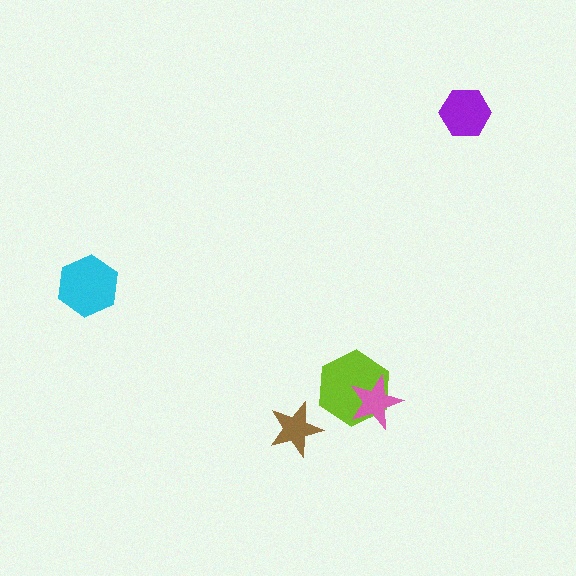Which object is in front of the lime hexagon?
The pink star is in front of the lime hexagon.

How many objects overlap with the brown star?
0 objects overlap with the brown star.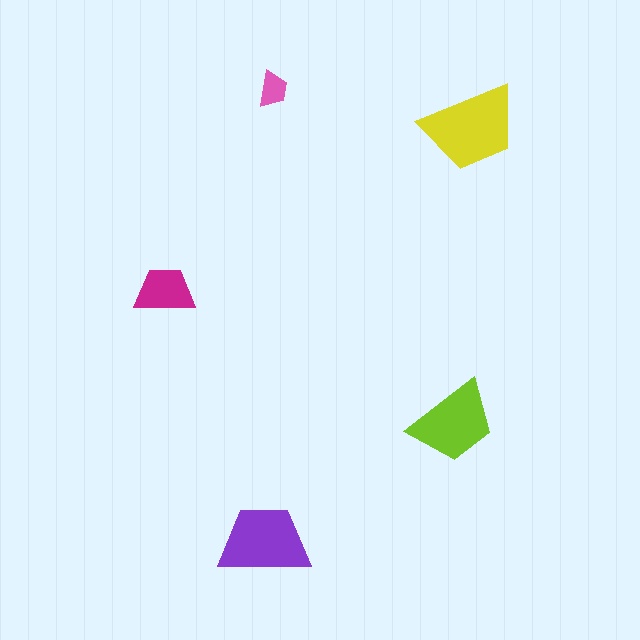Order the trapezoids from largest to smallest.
the yellow one, the purple one, the lime one, the magenta one, the pink one.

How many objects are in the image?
There are 5 objects in the image.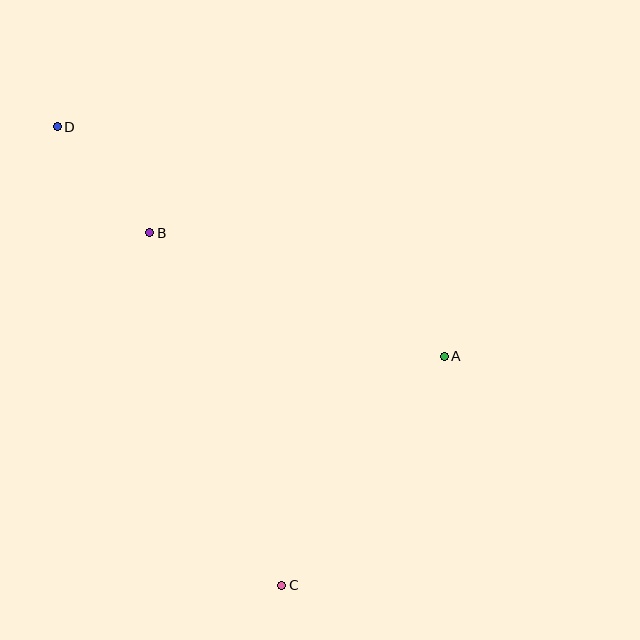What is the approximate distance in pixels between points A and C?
The distance between A and C is approximately 281 pixels.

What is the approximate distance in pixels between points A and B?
The distance between A and B is approximately 319 pixels.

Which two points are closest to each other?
Points B and D are closest to each other.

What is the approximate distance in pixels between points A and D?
The distance between A and D is approximately 450 pixels.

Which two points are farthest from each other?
Points C and D are farthest from each other.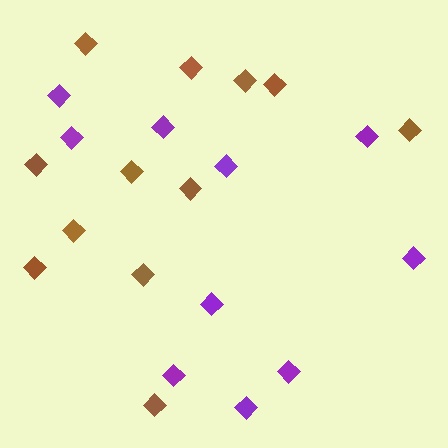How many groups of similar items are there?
There are 2 groups: one group of brown diamonds (12) and one group of purple diamonds (10).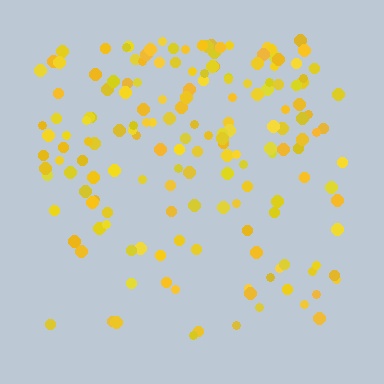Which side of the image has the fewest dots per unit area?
The bottom.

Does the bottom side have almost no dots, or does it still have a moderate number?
Still a moderate number, just noticeably fewer than the top.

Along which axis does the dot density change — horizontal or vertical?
Vertical.